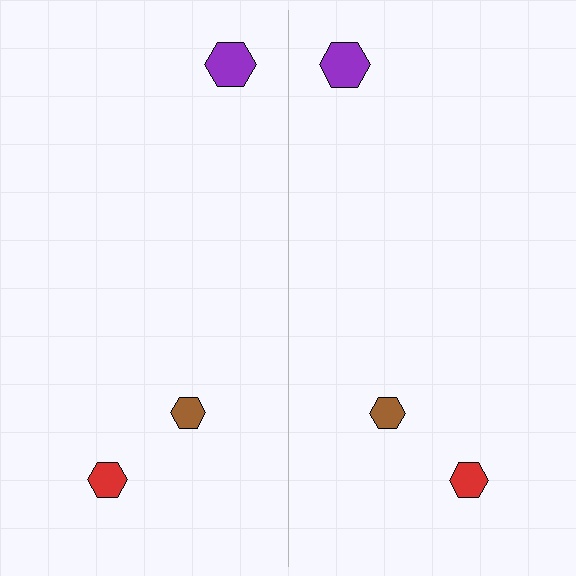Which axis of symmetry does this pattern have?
The pattern has a vertical axis of symmetry running through the center of the image.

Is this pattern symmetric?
Yes, this pattern has bilateral (reflection) symmetry.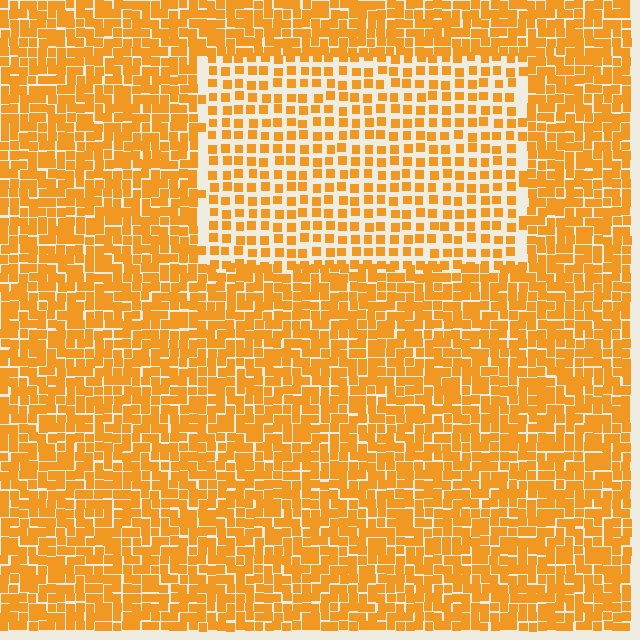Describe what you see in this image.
The image contains small orange elements arranged at two different densities. A rectangle-shaped region is visible where the elements are less densely packed than the surrounding area.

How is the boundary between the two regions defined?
The boundary is defined by a change in element density (approximately 1.9x ratio). All elements are the same color, size, and shape.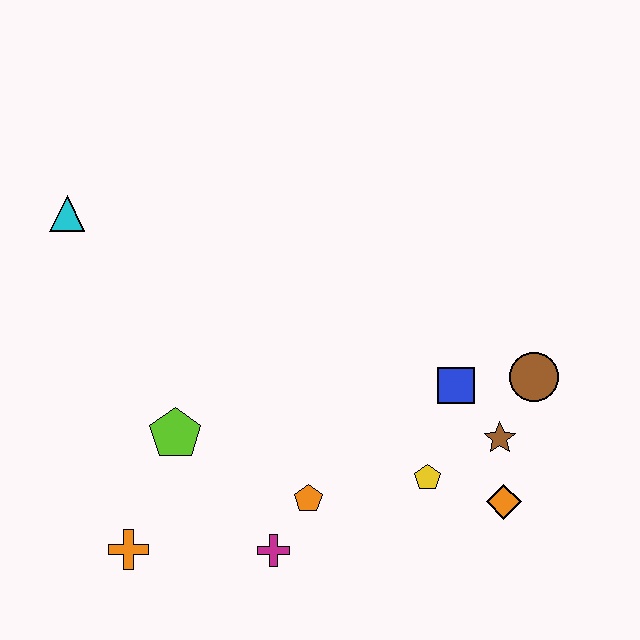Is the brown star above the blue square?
No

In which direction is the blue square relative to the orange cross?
The blue square is to the right of the orange cross.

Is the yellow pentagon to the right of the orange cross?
Yes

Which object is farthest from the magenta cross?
The cyan triangle is farthest from the magenta cross.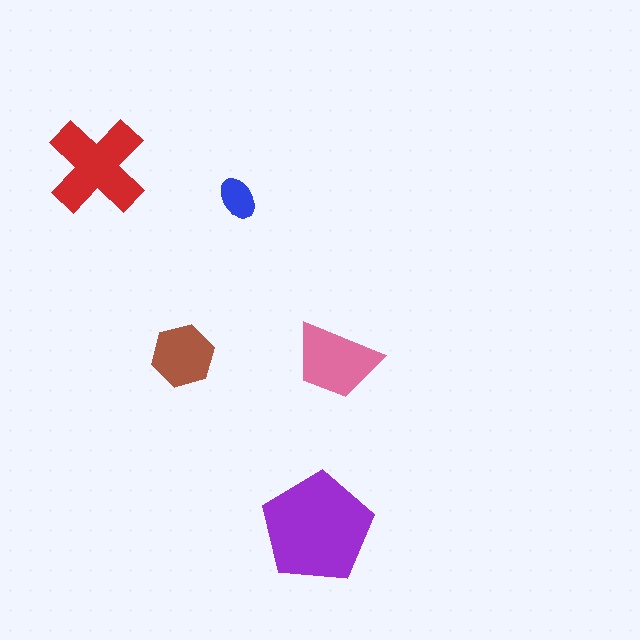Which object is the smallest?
The blue ellipse.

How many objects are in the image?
There are 5 objects in the image.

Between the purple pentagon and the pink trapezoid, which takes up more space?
The purple pentagon.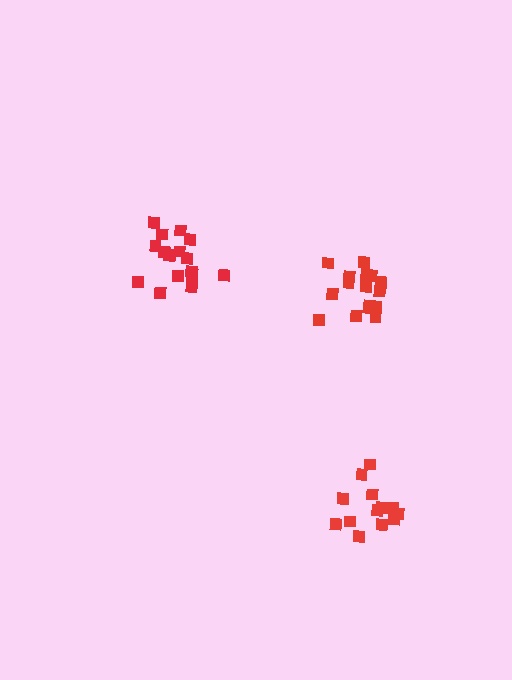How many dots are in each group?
Group 1: 16 dots, Group 2: 17 dots, Group 3: 13 dots (46 total).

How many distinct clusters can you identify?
There are 3 distinct clusters.